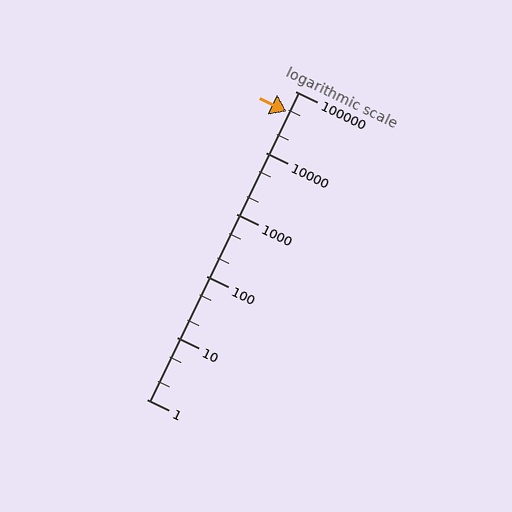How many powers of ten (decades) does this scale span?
The scale spans 5 decades, from 1 to 100000.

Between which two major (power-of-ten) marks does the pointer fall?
The pointer is between 10000 and 100000.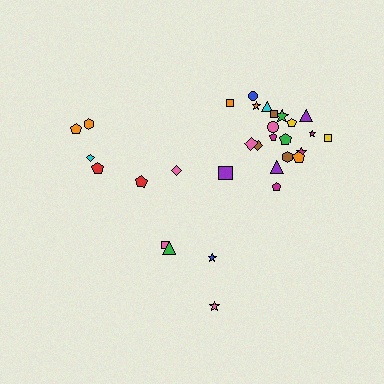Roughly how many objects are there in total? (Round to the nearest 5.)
Roughly 30 objects in total.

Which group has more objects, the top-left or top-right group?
The top-right group.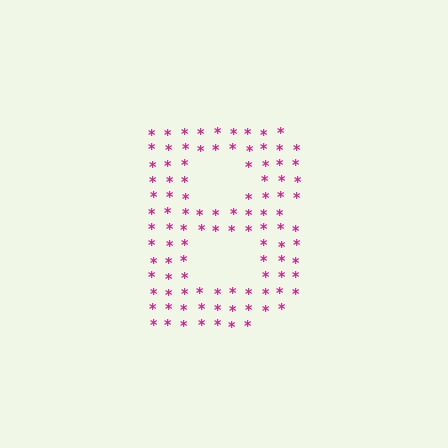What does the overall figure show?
The overall figure shows the letter B.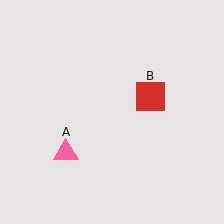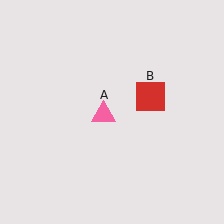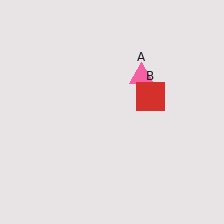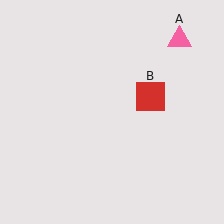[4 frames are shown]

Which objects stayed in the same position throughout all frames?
Red square (object B) remained stationary.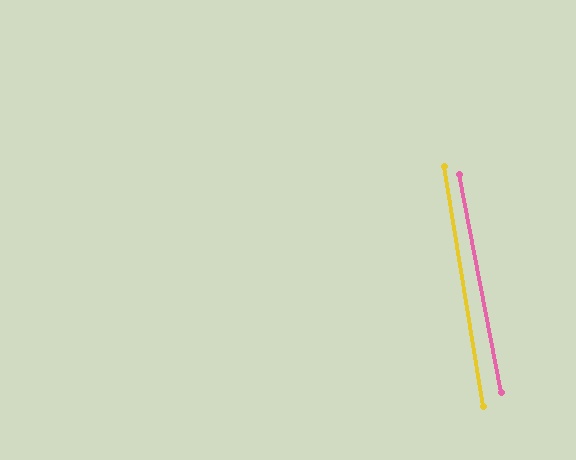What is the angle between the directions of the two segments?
Approximately 2 degrees.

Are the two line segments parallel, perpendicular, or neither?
Parallel — their directions differ by only 1.7°.